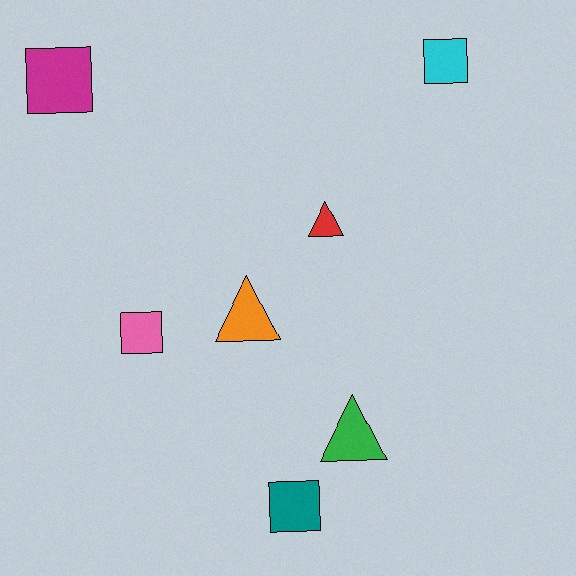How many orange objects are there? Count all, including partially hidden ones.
There is 1 orange object.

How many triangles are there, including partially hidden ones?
There are 3 triangles.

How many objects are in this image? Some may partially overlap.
There are 7 objects.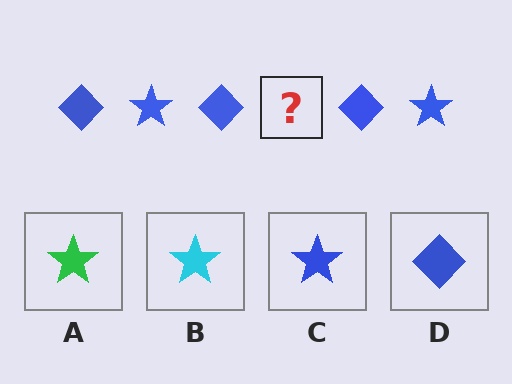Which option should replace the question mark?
Option C.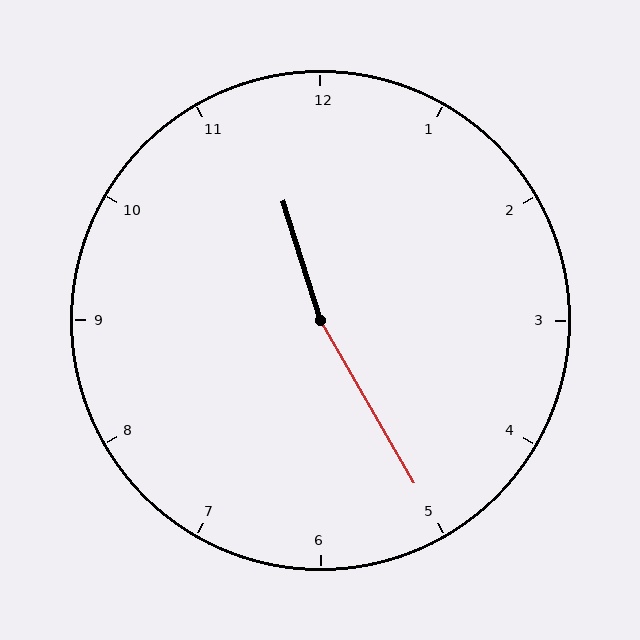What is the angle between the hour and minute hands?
Approximately 168 degrees.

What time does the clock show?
11:25.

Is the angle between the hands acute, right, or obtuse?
It is obtuse.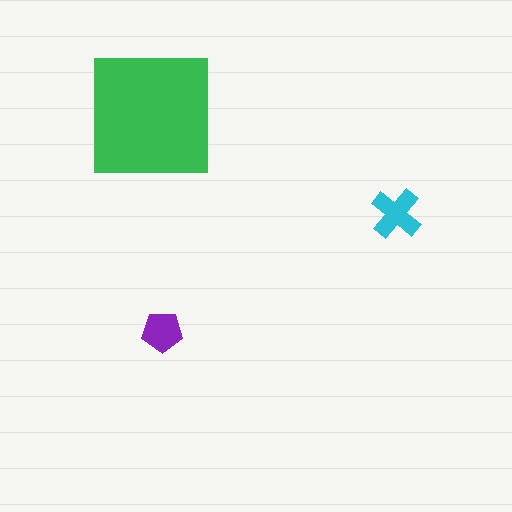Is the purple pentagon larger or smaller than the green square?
Smaller.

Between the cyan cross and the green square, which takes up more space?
The green square.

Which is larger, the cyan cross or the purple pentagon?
The cyan cross.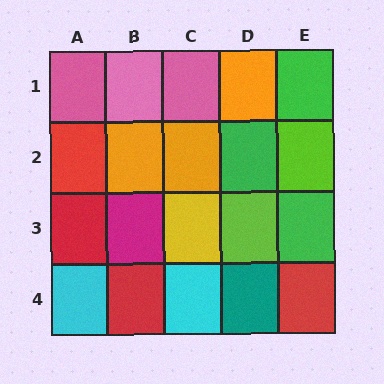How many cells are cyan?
2 cells are cyan.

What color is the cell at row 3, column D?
Lime.